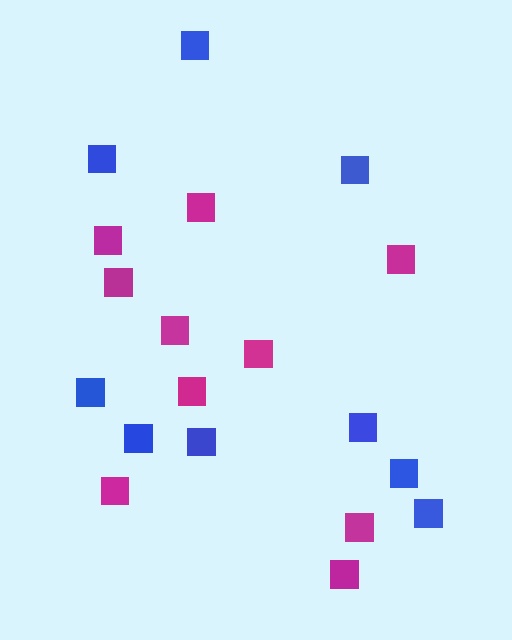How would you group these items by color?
There are 2 groups: one group of magenta squares (10) and one group of blue squares (9).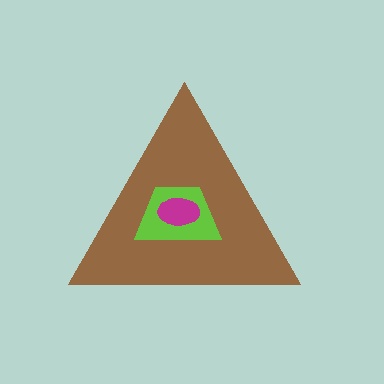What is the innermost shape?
The magenta ellipse.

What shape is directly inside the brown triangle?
The lime trapezoid.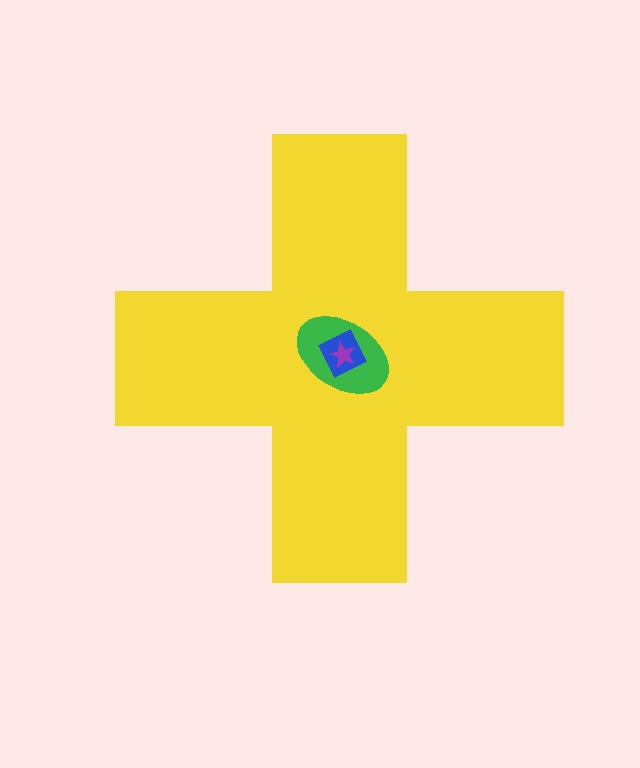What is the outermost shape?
The yellow cross.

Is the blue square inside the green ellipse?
Yes.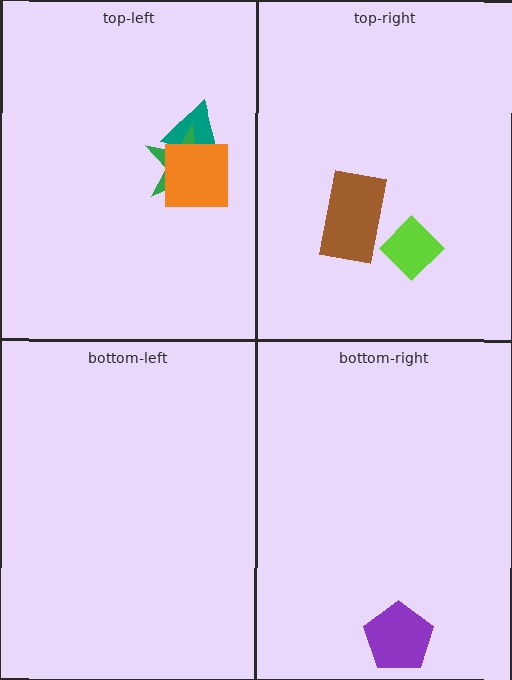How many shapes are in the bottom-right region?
1.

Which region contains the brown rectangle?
The top-right region.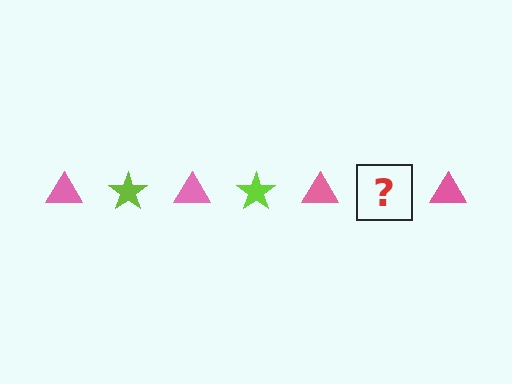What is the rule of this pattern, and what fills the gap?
The rule is that the pattern alternates between pink triangle and lime star. The gap should be filled with a lime star.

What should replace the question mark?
The question mark should be replaced with a lime star.